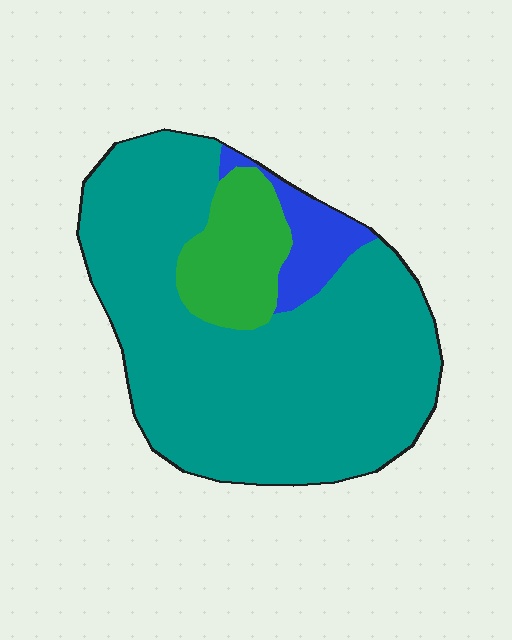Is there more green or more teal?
Teal.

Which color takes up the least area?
Blue, at roughly 10%.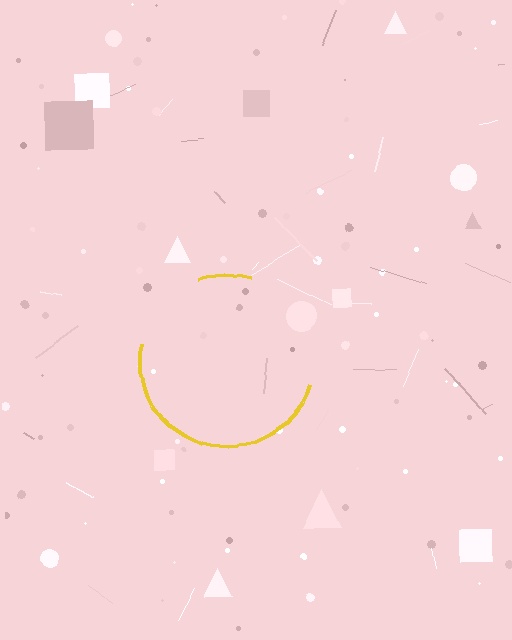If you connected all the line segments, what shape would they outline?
They would outline a circle.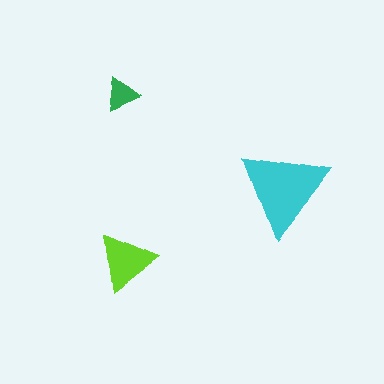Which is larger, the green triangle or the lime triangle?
The lime one.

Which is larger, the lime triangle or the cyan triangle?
The cyan one.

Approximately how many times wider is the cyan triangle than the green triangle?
About 2.5 times wider.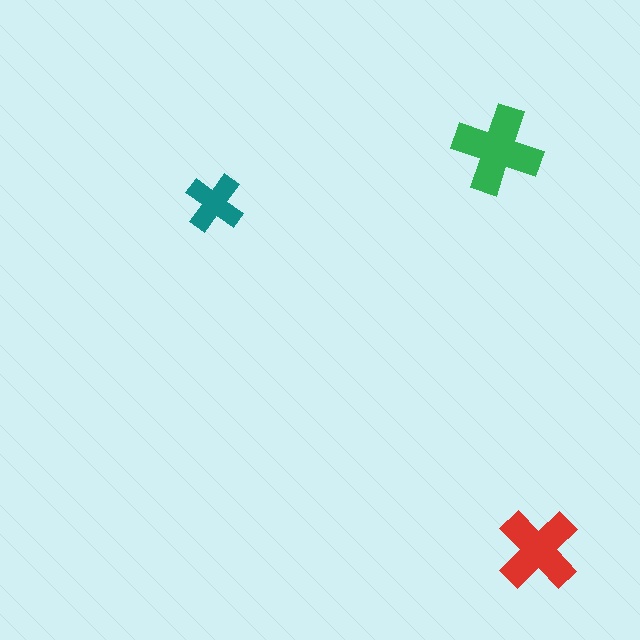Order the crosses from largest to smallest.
the green one, the red one, the teal one.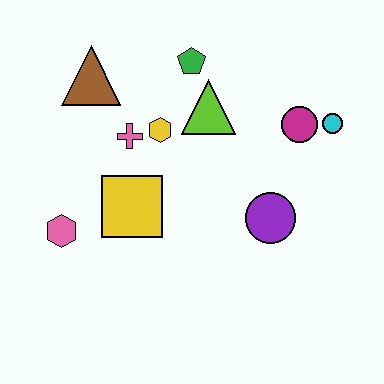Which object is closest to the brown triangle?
The pink cross is closest to the brown triangle.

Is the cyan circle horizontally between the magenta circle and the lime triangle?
No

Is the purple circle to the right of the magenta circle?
No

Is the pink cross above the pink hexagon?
Yes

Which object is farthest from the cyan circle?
The pink hexagon is farthest from the cyan circle.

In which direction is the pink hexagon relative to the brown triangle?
The pink hexagon is below the brown triangle.